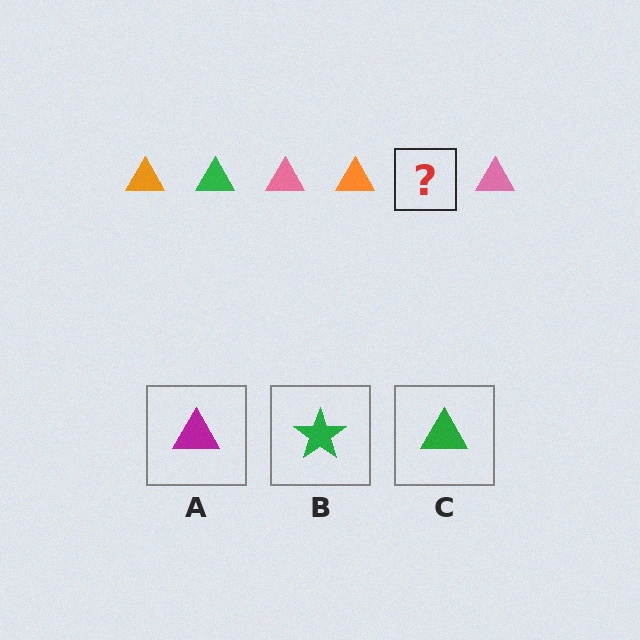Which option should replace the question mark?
Option C.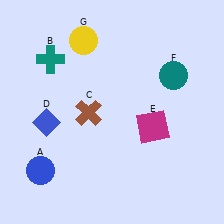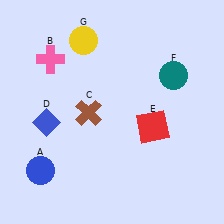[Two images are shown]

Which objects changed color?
B changed from teal to pink. E changed from magenta to red.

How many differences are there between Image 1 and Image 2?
There are 2 differences between the two images.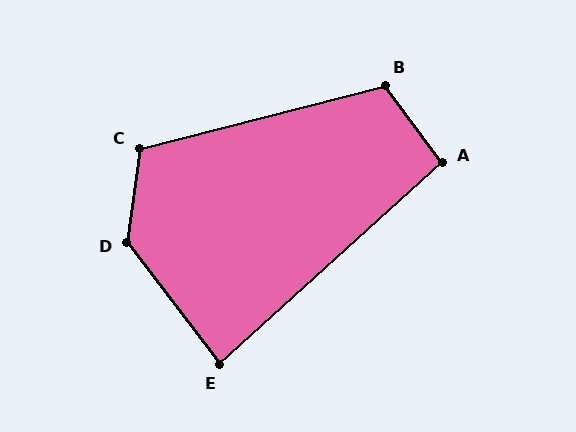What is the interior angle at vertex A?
Approximately 96 degrees (obtuse).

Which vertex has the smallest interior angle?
E, at approximately 85 degrees.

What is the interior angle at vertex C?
Approximately 112 degrees (obtuse).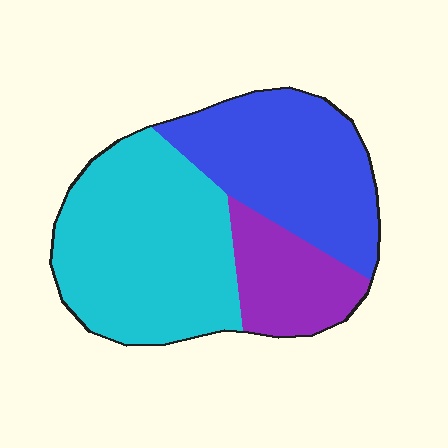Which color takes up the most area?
Cyan, at roughly 45%.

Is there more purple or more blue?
Blue.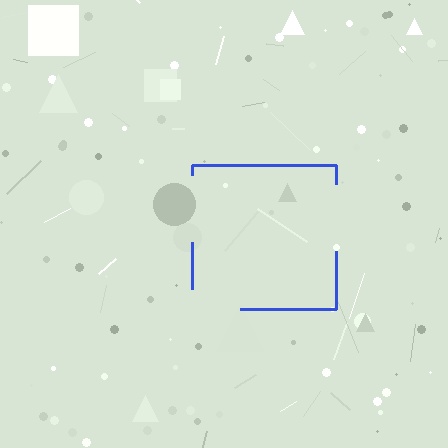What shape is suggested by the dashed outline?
The dashed outline suggests a square.